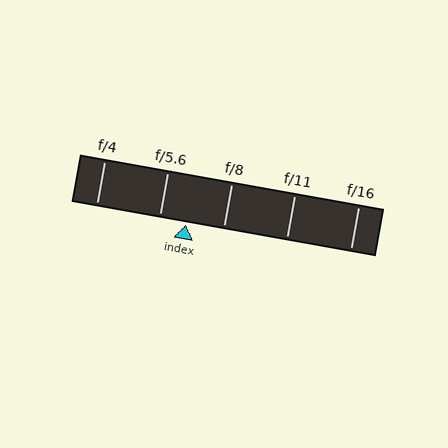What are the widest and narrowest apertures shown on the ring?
The widest aperture shown is f/4 and the narrowest is f/16.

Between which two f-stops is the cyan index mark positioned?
The index mark is between f/5.6 and f/8.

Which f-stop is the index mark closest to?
The index mark is closest to f/5.6.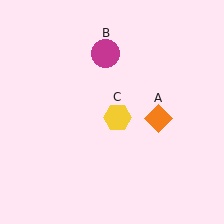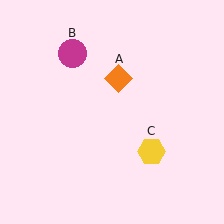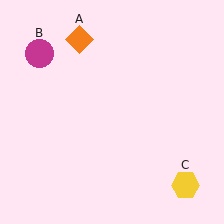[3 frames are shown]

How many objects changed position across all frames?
3 objects changed position: orange diamond (object A), magenta circle (object B), yellow hexagon (object C).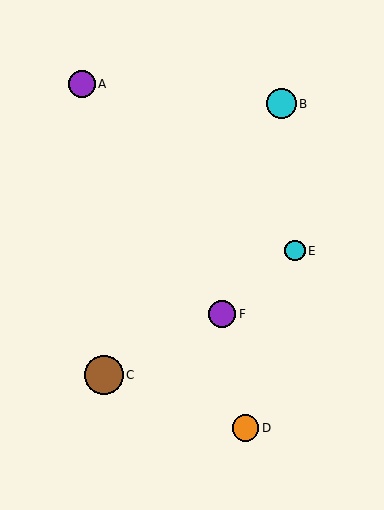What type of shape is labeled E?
Shape E is a cyan circle.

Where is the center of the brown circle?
The center of the brown circle is at (104, 375).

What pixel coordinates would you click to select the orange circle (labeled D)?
Click at (246, 428) to select the orange circle D.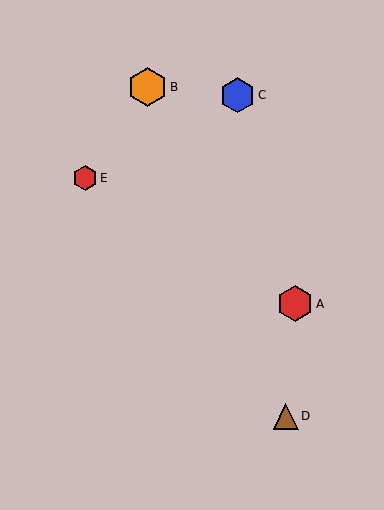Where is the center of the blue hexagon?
The center of the blue hexagon is at (237, 95).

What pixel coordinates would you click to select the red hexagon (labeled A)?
Click at (295, 304) to select the red hexagon A.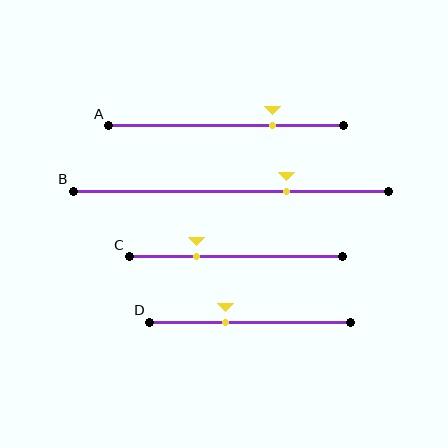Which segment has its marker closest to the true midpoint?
Segment D has its marker closest to the true midpoint.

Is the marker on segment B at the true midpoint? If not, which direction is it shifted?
No, the marker on segment B is shifted to the right by about 18% of the segment length.